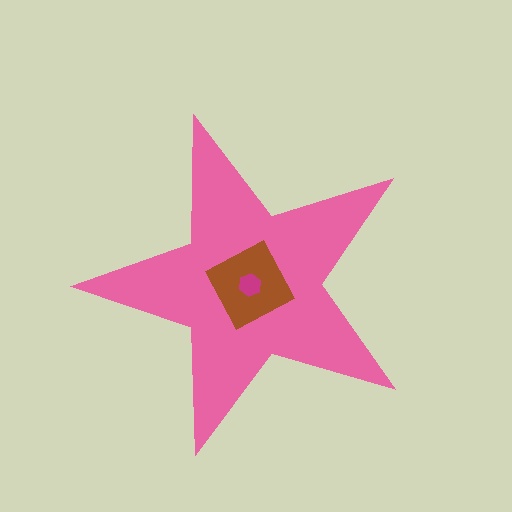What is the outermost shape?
The pink star.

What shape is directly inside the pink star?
The brown diamond.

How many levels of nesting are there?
3.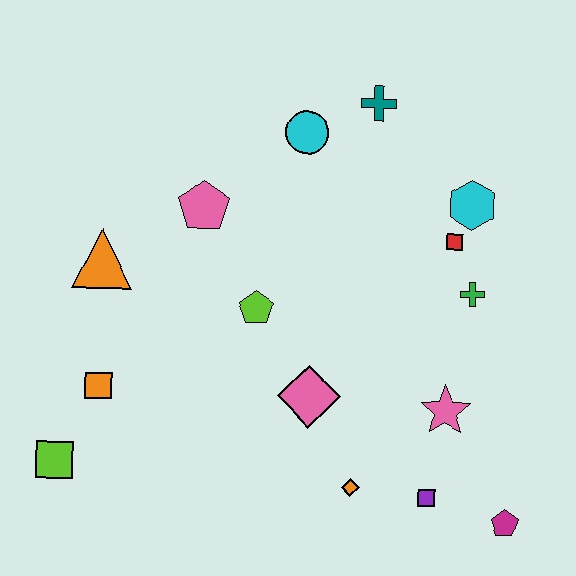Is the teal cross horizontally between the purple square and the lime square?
Yes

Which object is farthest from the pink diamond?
The teal cross is farthest from the pink diamond.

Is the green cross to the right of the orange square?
Yes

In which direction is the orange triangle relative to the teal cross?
The orange triangle is to the left of the teal cross.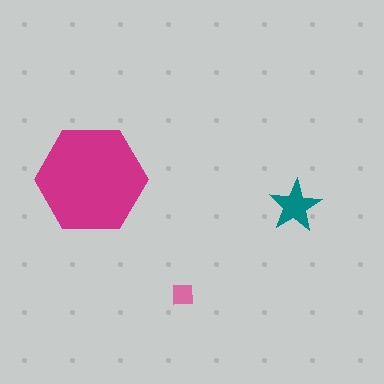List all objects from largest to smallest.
The magenta hexagon, the teal star, the pink square.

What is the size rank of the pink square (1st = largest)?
3rd.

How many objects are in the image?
There are 3 objects in the image.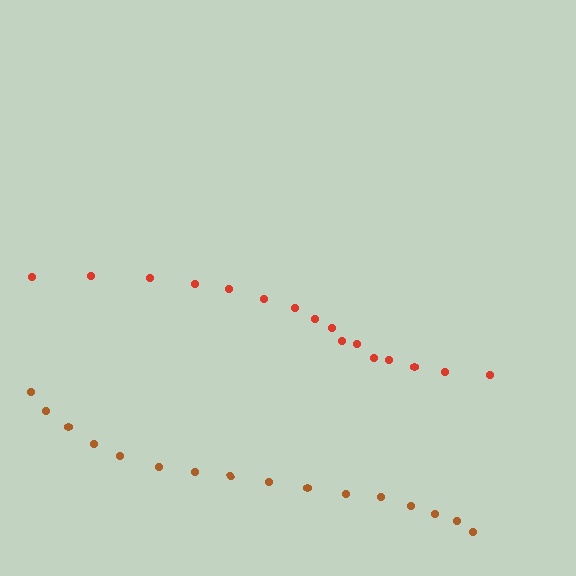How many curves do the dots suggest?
There are 2 distinct paths.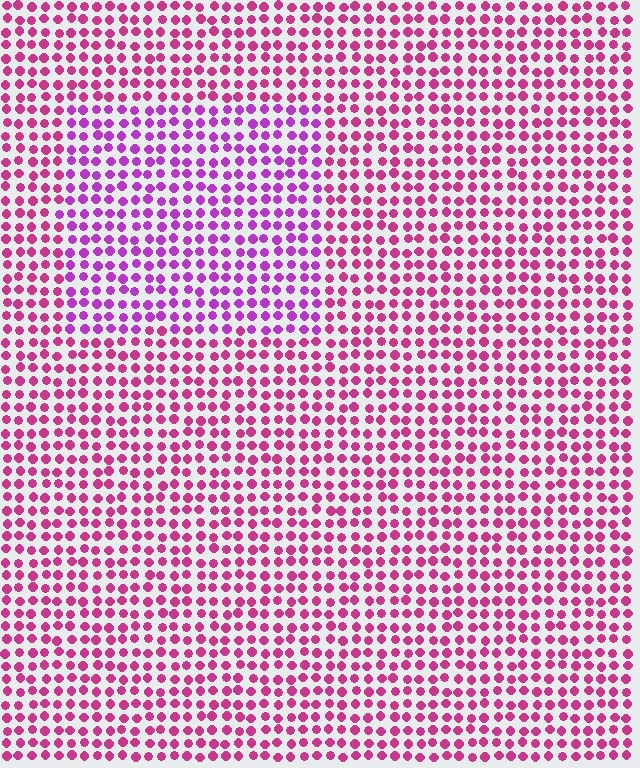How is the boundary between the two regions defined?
The boundary is defined purely by a slight shift in hue (about 31 degrees). Spacing, size, and orientation are identical on both sides.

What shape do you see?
I see a rectangle.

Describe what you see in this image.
The image is filled with small magenta elements in a uniform arrangement. A rectangle-shaped region is visible where the elements are tinted to a slightly different hue, forming a subtle color boundary.